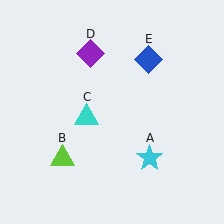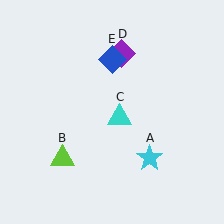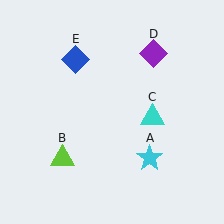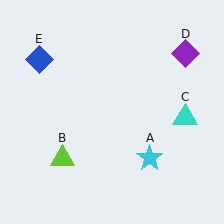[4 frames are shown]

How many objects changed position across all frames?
3 objects changed position: cyan triangle (object C), purple diamond (object D), blue diamond (object E).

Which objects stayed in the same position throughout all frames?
Cyan star (object A) and lime triangle (object B) remained stationary.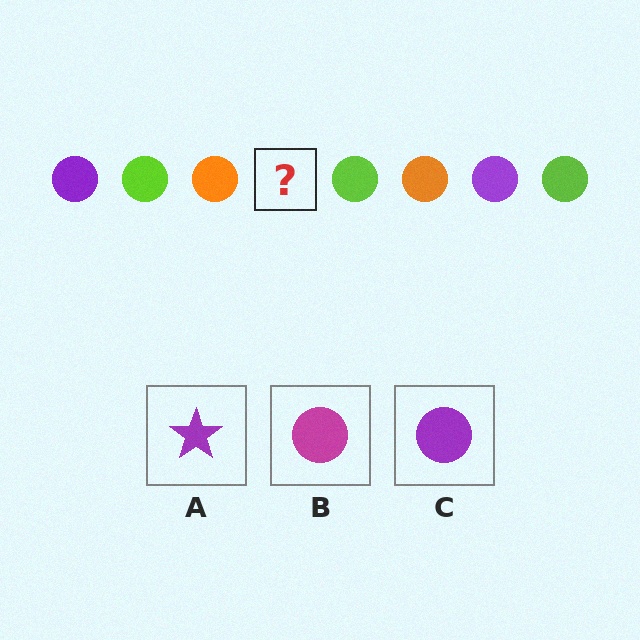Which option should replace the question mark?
Option C.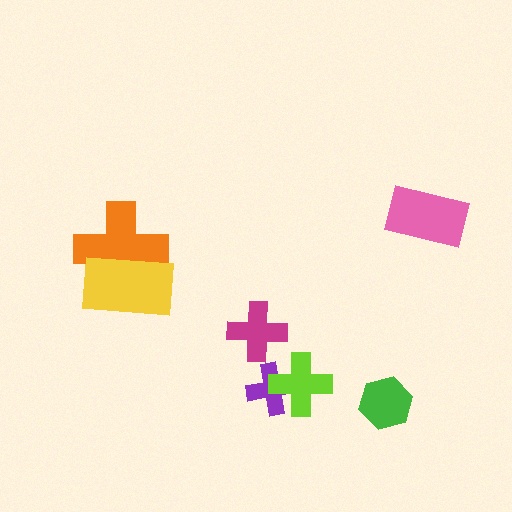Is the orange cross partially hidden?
Yes, it is partially covered by another shape.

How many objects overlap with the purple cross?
1 object overlaps with the purple cross.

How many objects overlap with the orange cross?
1 object overlaps with the orange cross.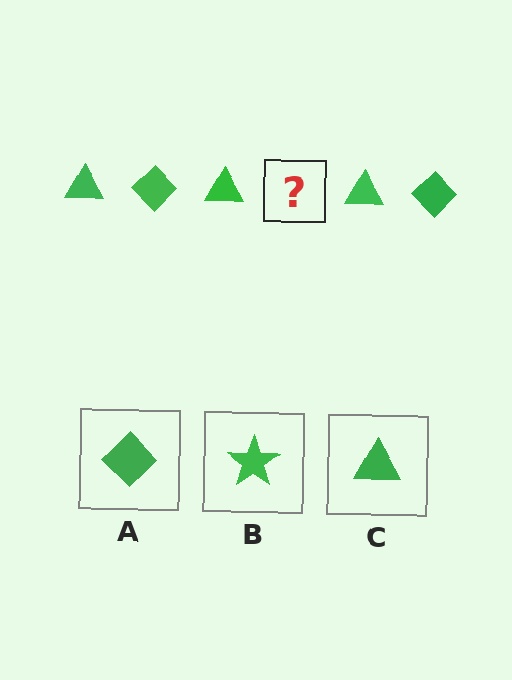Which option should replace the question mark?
Option A.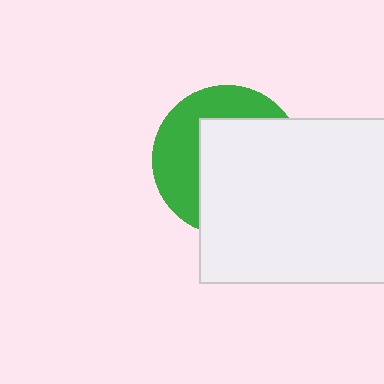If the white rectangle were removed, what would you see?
You would see the complete green circle.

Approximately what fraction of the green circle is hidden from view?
Roughly 60% of the green circle is hidden behind the white rectangle.